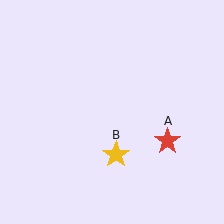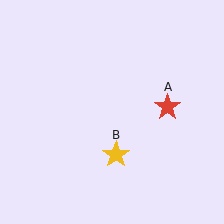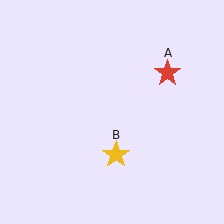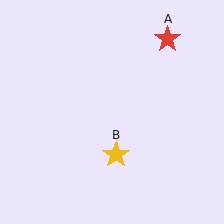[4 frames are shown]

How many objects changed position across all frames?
1 object changed position: red star (object A).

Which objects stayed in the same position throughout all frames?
Yellow star (object B) remained stationary.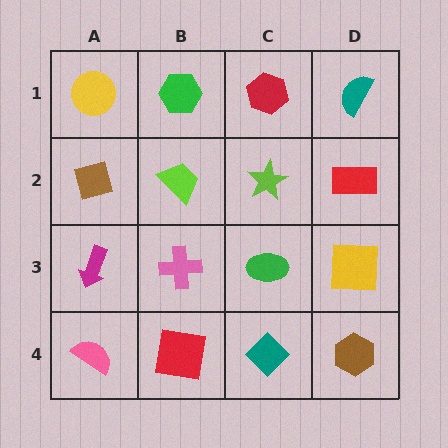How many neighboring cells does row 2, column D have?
3.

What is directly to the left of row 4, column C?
A red square.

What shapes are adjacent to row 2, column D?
A teal semicircle (row 1, column D), a yellow square (row 3, column D), a lime star (row 2, column C).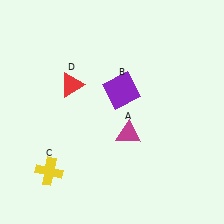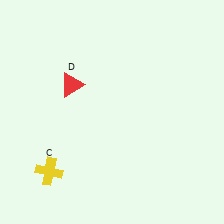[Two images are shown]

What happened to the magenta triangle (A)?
The magenta triangle (A) was removed in Image 2. It was in the bottom-right area of Image 1.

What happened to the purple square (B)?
The purple square (B) was removed in Image 2. It was in the top-right area of Image 1.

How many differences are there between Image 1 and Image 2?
There are 2 differences between the two images.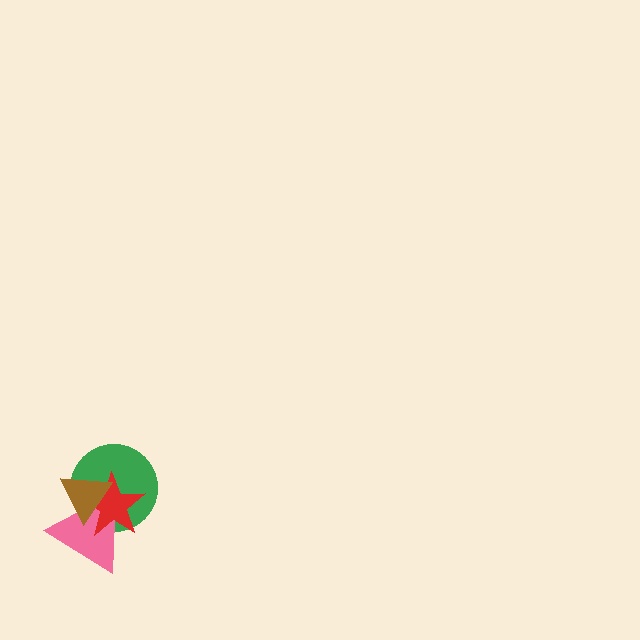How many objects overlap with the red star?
3 objects overlap with the red star.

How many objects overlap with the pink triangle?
3 objects overlap with the pink triangle.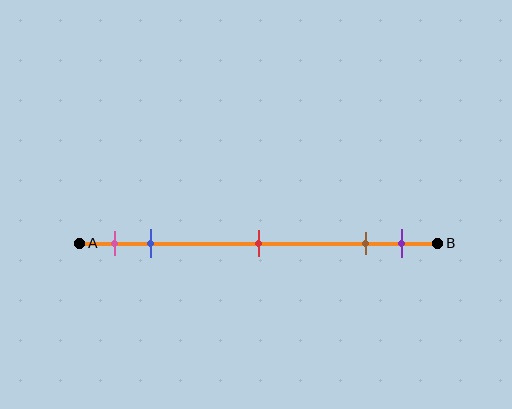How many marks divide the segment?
There are 5 marks dividing the segment.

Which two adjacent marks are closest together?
The brown and purple marks are the closest adjacent pair.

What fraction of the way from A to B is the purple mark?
The purple mark is approximately 90% (0.9) of the way from A to B.